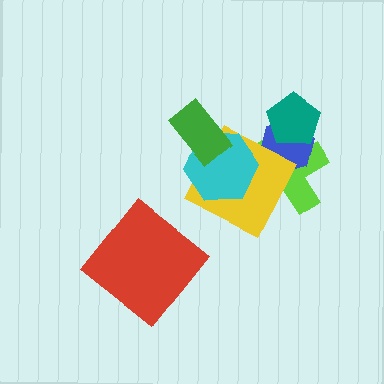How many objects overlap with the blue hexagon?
3 objects overlap with the blue hexagon.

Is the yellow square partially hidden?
Yes, it is partially covered by another shape.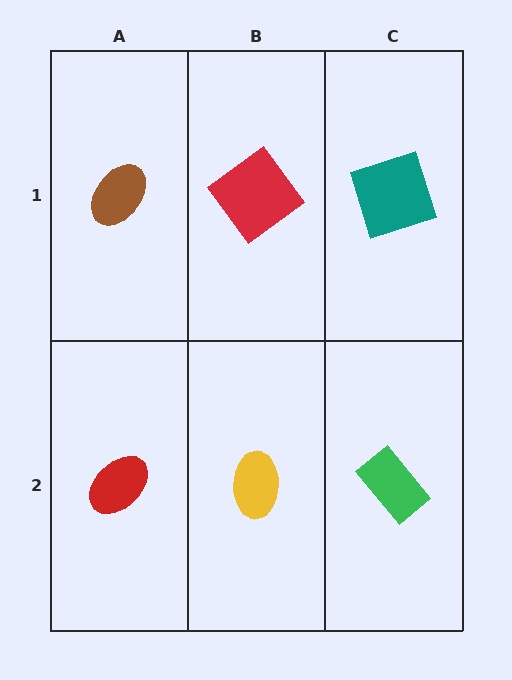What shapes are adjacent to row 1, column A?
A red ellipse (row 2, column A), a red diamond (row 1, column B).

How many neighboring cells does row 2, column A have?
2.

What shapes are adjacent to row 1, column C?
A green rectangle (row 2, column C), a red diamond (row 1, column B).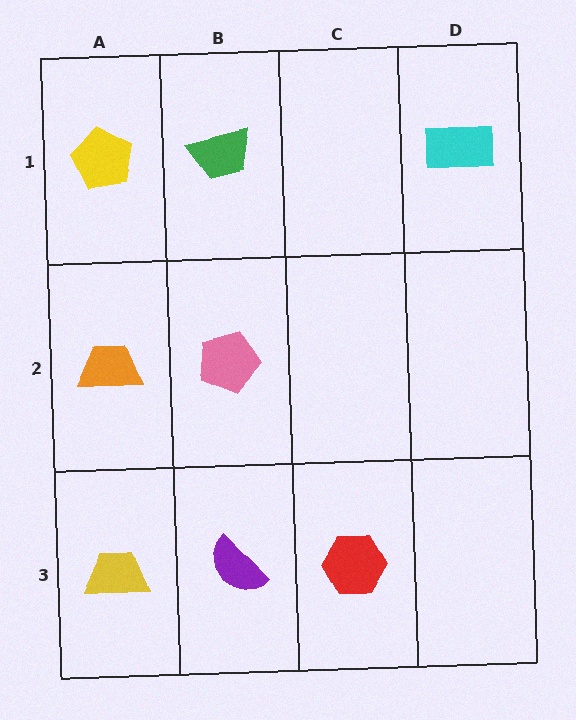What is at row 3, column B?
A purple semicircle.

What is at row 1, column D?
A cyan rectangle.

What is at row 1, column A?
A yellow pentagon.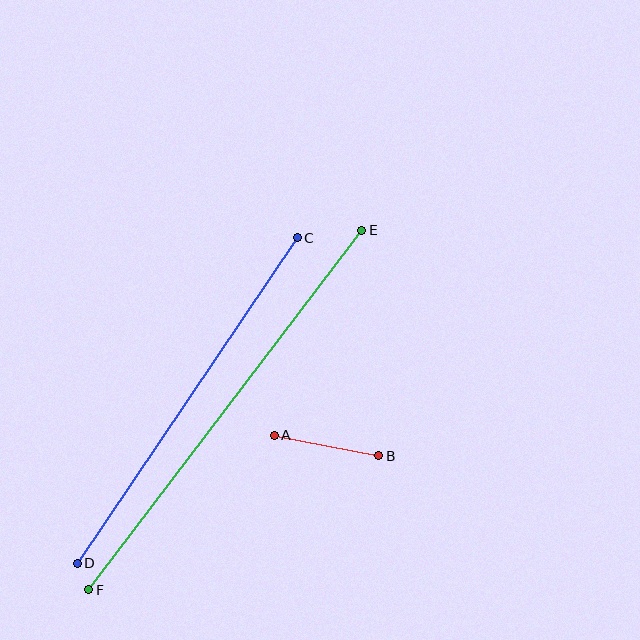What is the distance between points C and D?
The distance is approximately 393 pixels.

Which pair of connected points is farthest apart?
Points E and F are farthest apart.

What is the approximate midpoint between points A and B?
The midpoint is at approximately (326, 445) pixels.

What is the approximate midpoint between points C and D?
The midpoint is at approximately (187, 400) pixels.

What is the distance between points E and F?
The distance is approximately 451 pixels.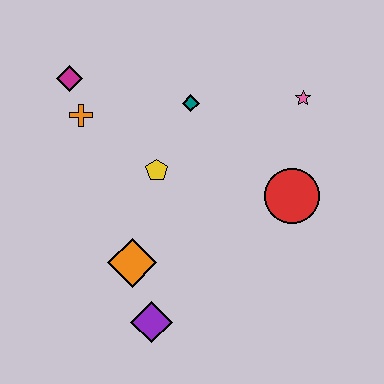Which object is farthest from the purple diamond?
The pink star is farthest from the purple diamond.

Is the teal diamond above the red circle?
Yes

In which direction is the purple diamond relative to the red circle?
The purple diamond is to the left of the red circle.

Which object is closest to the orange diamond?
The purple diamond is closest to the orange diamond.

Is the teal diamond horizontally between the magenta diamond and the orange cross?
No